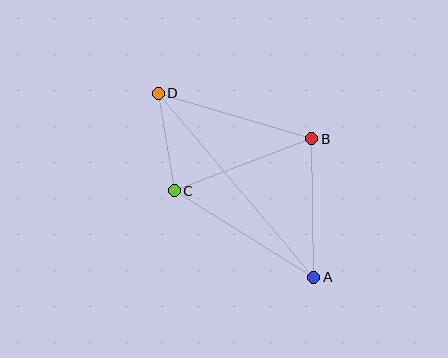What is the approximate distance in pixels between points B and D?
The distance between B and D is approximately 160 pixels.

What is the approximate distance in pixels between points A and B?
The distance between A and B is approximately 138 pixels.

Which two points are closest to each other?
Points C and D are closest to each other.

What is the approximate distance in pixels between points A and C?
The distance between A and C is approximately 164 pixels.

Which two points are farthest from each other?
Points A and D are farthest from each other.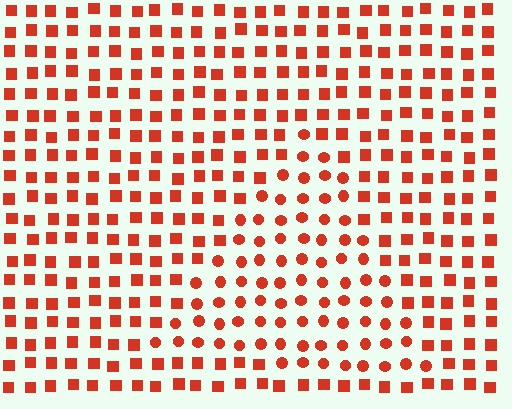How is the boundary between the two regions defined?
The boundary is defined by a change in element shape: circles inside vs. squares outside. All elements share the same color and spacing.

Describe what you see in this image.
The image is filled with small red elements arranged in a uniform grid. A triangle-shaped region contains circles, while the surrounding area contains squares. The boundary is defined purely by the change in element shape.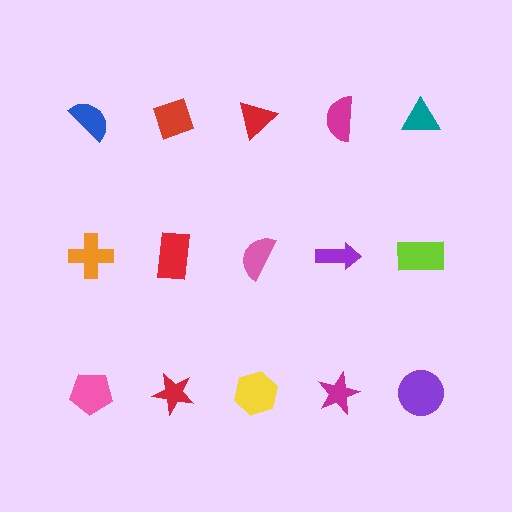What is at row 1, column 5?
A teal triangle.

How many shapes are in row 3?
5 shapes.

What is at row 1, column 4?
A magenta semicircle.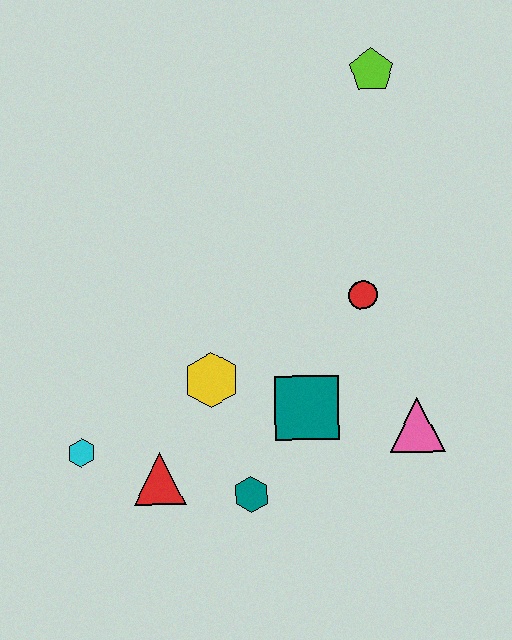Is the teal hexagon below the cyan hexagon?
Yes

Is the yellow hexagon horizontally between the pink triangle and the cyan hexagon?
Yes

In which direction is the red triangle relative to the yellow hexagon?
The red triangle is below the yellow hexagon.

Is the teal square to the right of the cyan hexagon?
Yes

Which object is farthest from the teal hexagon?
The lime pentagon is farthest from the teal hexagon.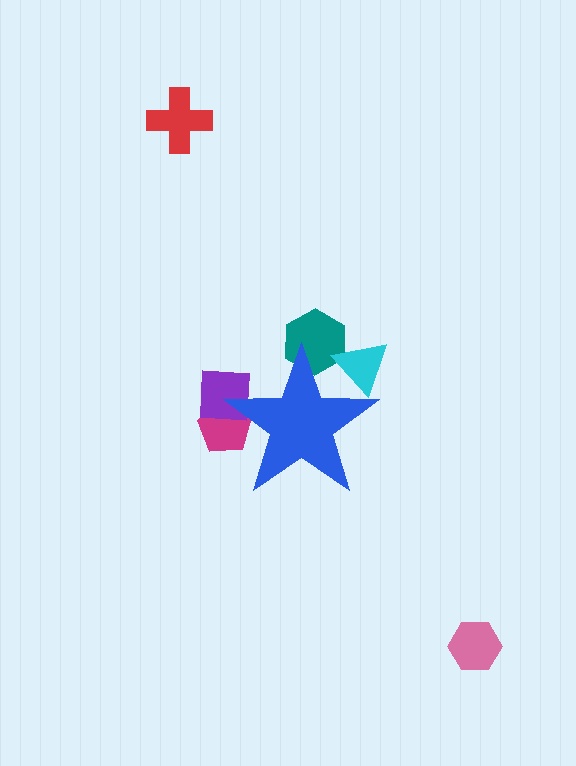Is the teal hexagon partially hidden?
Yes, the teal hexagon is partially hidden behind the blue star.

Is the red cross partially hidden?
No, the red cross is fully visible.